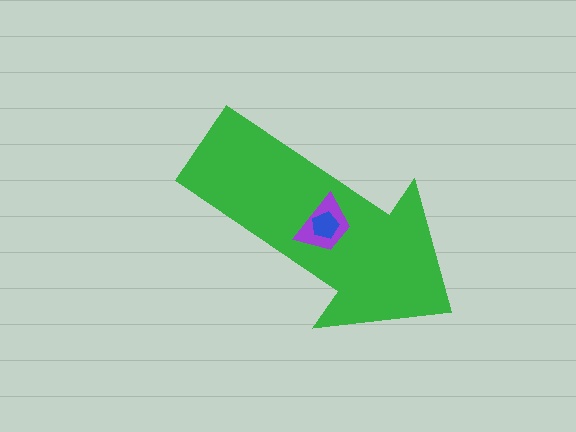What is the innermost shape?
The blue pentagon.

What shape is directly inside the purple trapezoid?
The blue pentagon.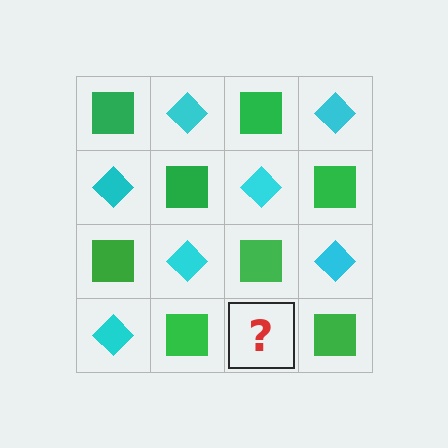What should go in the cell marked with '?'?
The missing cell should contain a cyan diamond.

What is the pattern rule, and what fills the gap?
The rule is that it alternates green square and cyan diamond in a checkerboard pattern. The gap should be filled with a cyan diamond.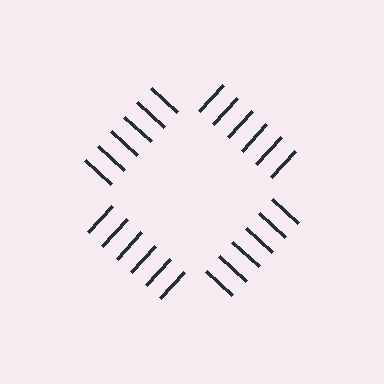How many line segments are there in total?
24 — 6 along each of the 4 edges.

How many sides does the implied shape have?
4 sides — the line-ends trace a square.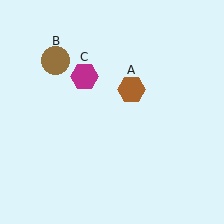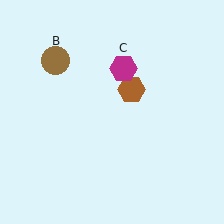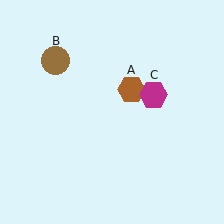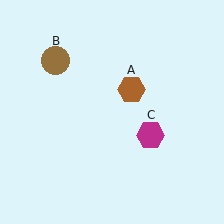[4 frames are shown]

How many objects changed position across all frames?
1 object changed position: magenta hexagon (object C).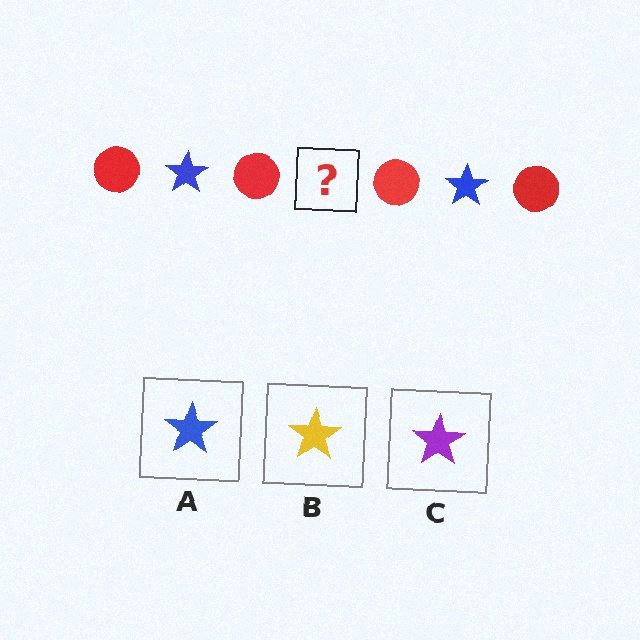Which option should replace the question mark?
Option A.